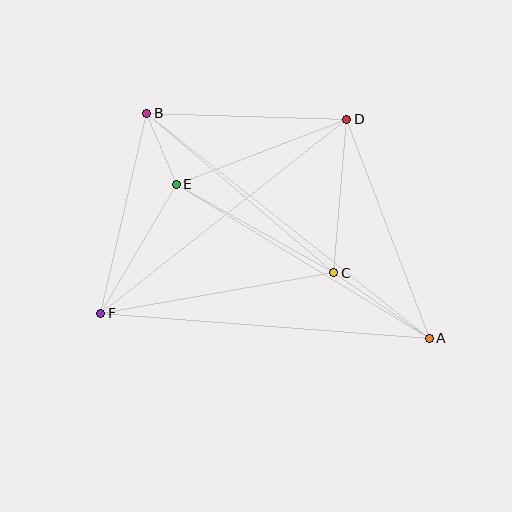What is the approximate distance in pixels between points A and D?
The distance between A and D is approximately 234 pixels.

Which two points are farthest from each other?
Points A and B are farthest from each other.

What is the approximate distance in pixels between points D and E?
The distance between D and E is approximately 183 pixels.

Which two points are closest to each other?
Points B and E are closest to each other.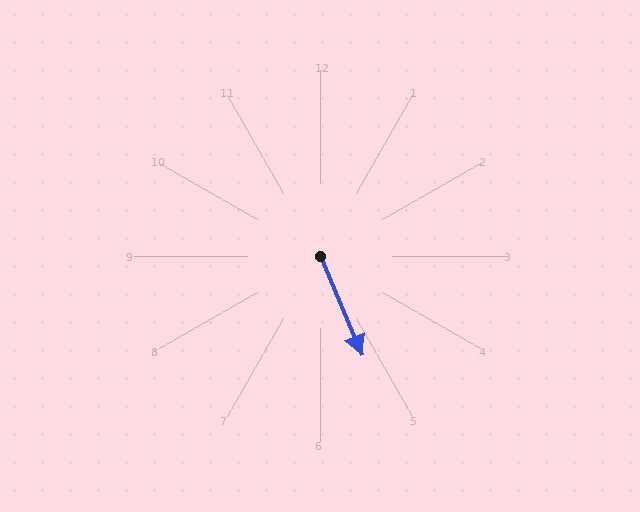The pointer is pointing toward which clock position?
Roughly 5 o'clock.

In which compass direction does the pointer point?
Southeast.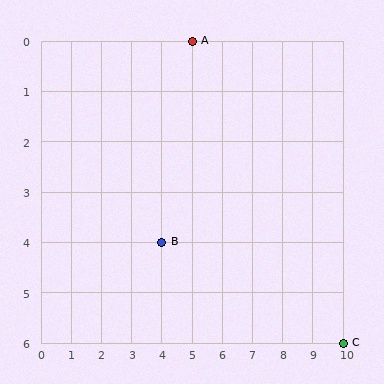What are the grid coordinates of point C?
Point C is at grid coordinates (10, 6).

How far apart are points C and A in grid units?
Points C and A are 5 columns and 6 rows apart (about 7.8 grid units diagonally).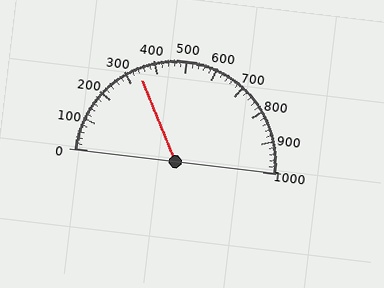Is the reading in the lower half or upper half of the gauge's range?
The reading is in the lower half of the range (0 to 1000).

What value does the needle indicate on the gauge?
The needle indicates approximately 340.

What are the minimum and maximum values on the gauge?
The gauge ranges from 0 to 1000.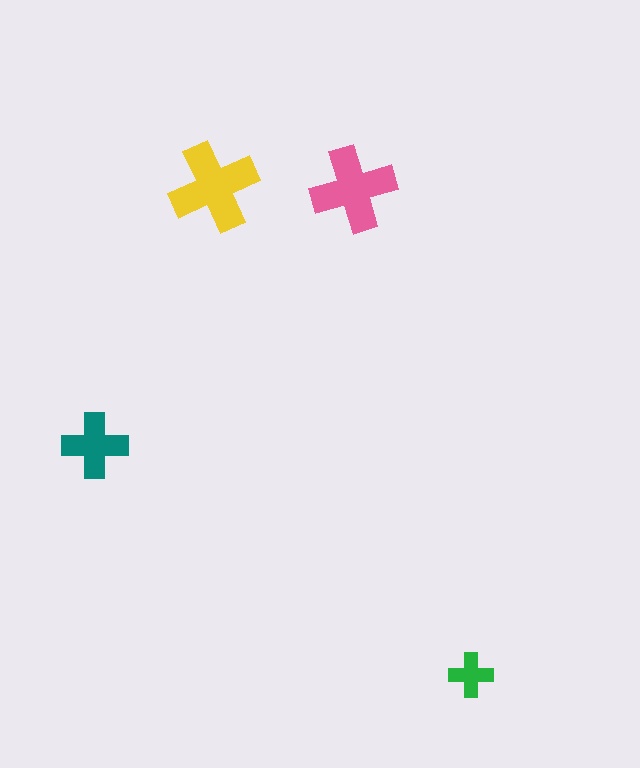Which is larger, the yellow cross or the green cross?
The yellow one.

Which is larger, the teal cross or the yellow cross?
The yellow one.